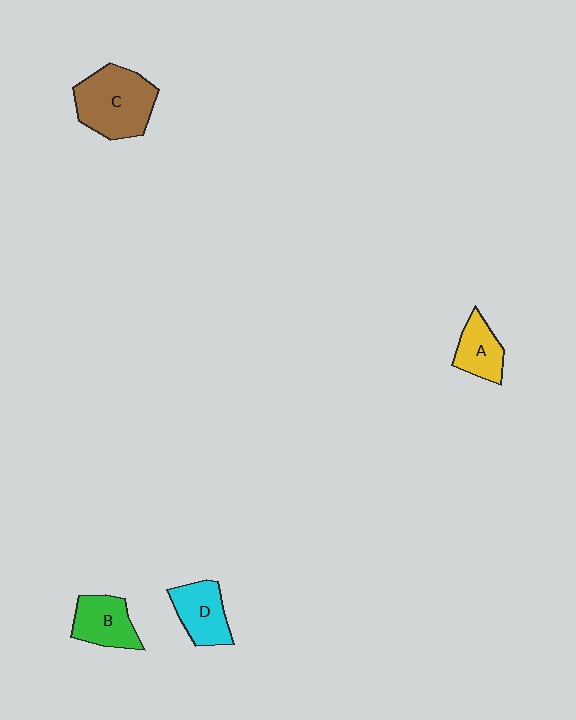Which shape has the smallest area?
Shape A (yellow).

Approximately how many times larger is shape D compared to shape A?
Approximately 1.2 times.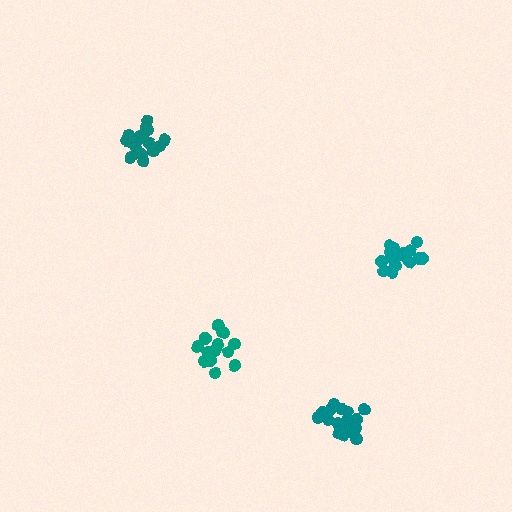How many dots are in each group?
Group 1: 20 dots, Group 2: 17 dots, Group 3: 18 dots, Group 4: 16 dots (71 total).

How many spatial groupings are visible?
There are 4 spatial groupings.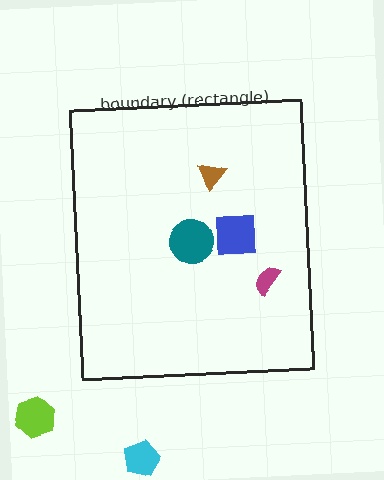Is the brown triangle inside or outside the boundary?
Inside.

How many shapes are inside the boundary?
4 inside, 2 outside.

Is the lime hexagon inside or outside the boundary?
Outside.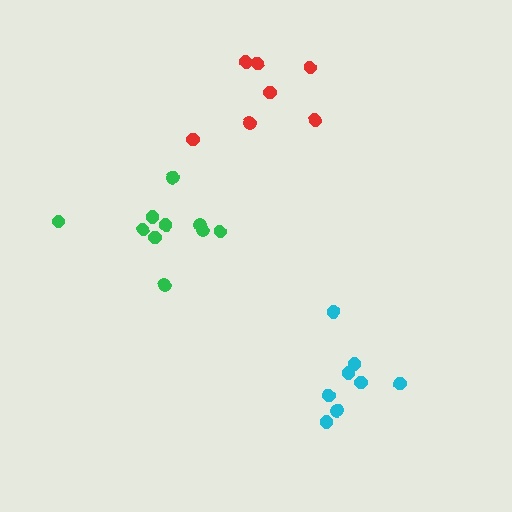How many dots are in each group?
Group 1: 7 dots, Group 2: 10 dots, Group 3: 8 dots (25 total).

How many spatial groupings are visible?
There are 3 spatial groupings.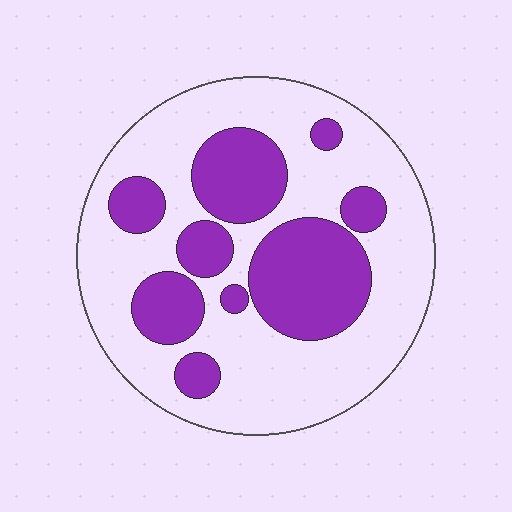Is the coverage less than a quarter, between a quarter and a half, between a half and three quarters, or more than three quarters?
Between a quarter and a half.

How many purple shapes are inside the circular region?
9.